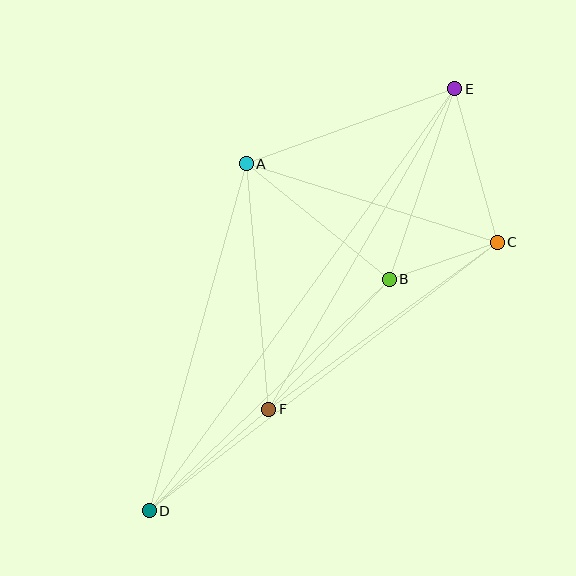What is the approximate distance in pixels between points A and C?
The distance between A and C is approximately 263 pixels.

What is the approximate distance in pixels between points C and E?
The distance between C and E is approximately 159 pixels.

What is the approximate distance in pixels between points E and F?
The distance between E and F is approximately 371 pixels.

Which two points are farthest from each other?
Points D and E are farthest from each other.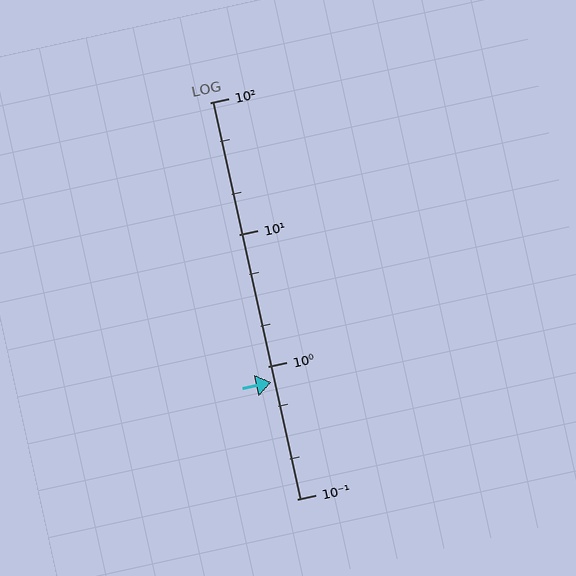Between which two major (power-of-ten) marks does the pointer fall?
The pointer is between 0.1 and 1.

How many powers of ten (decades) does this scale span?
The scale spans 3 decades, from 0.1 to 100.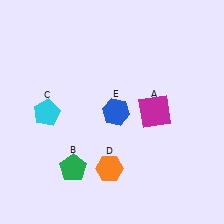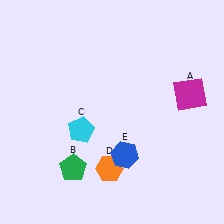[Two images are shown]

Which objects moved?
The objects that moved are: the magenta square (A), the cyan pentagon (C), the blue hexagon (E).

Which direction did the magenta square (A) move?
The magenta square (A) moved right.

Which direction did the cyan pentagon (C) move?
The cyan pentagon (C) moved right.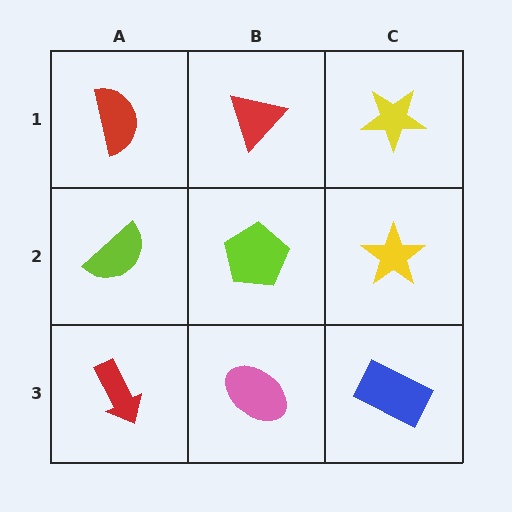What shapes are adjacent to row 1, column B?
A lime pentagon (row 2, column B), a red semicircle (row 1, column A), a yellow star (row 1, column C).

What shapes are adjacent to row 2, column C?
A yellow star (row 1, column C), a blue rectangle (row 3, column C), a lime pentagon (row 2, column B).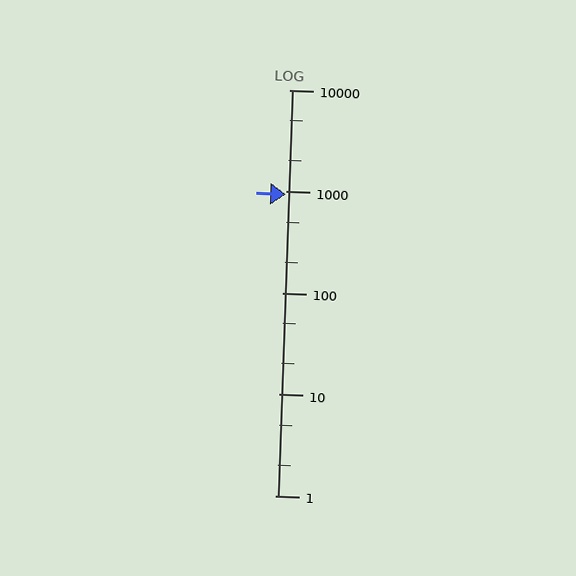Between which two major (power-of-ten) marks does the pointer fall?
The pointer is between 100 and 1000.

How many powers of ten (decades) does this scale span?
The scale spans 4 decades, from 1 to 10000.